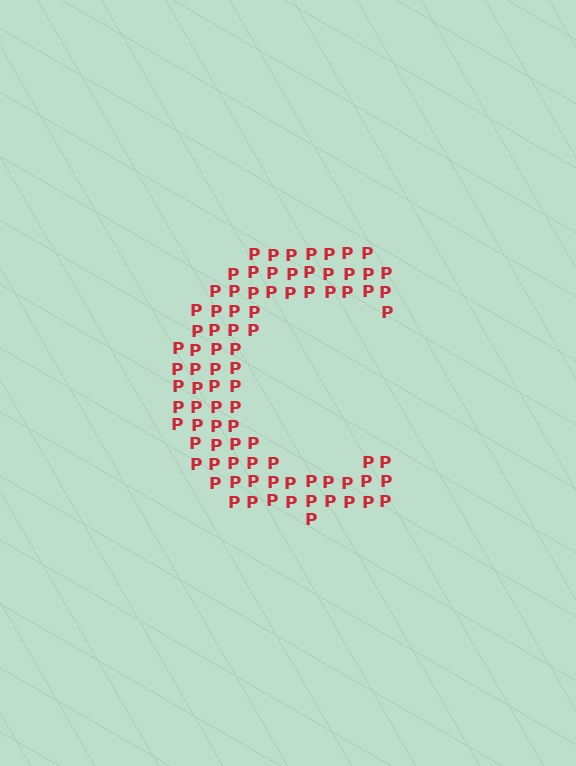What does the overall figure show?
The overall figure shows the letter C.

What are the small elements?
The small elements are letter P's.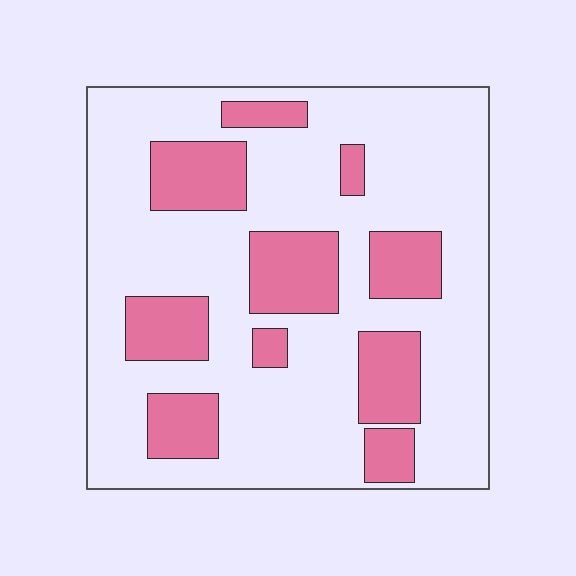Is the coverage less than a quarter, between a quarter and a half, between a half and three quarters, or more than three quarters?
Between a quarter and a half.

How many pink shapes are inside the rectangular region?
10.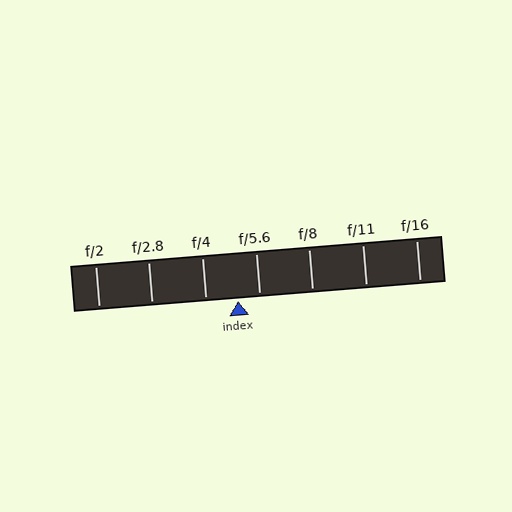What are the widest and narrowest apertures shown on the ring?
The widest aperture shown is f/2 and the narrowest is f/16.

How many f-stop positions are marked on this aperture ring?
There are 7 f-stop positions marked.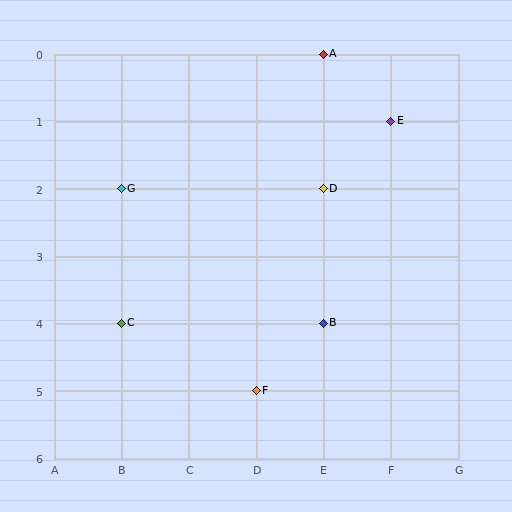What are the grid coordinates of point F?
Point F is at grid coordinates (D, 5).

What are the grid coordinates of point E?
Point E is at grid coordinates (F, 1).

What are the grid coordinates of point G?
Point G is at grid coordinates (B, 2).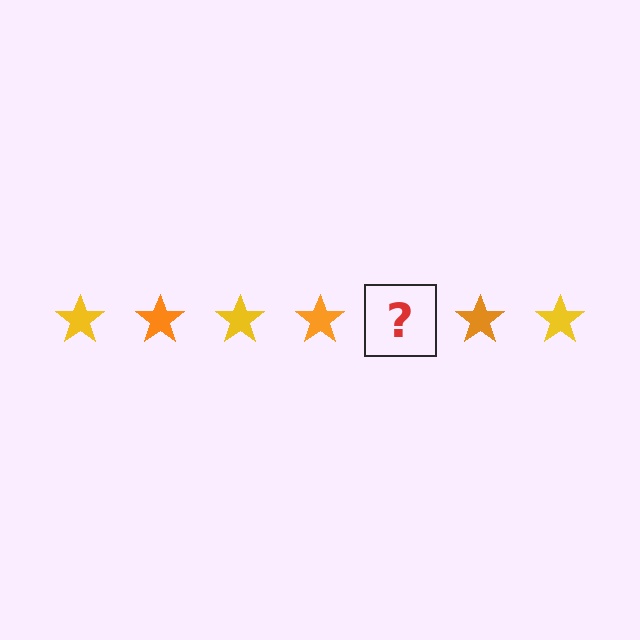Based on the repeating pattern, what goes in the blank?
The blank should be a yellow star.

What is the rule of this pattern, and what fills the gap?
The rule is that the pattern cycles through yellow, orange stars. The gap should be filled with a yellow star.